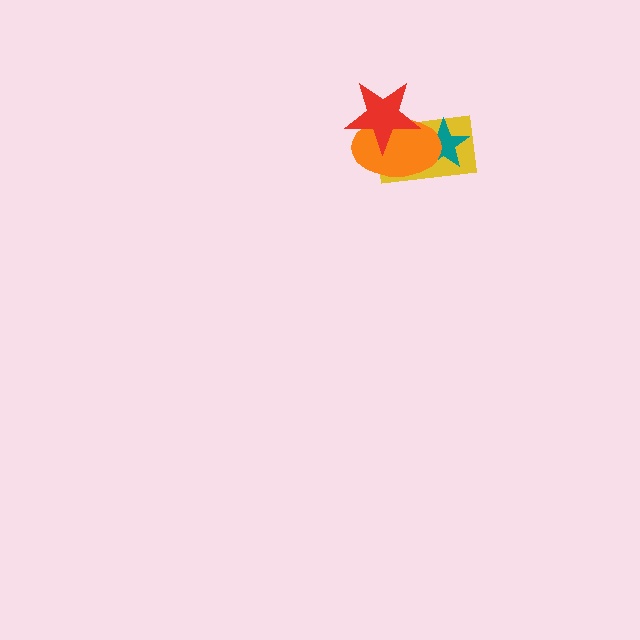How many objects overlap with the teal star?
2 objects overlap with the teal star.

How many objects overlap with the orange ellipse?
3 objects overlap with the orange ellipse.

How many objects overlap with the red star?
2 objects overlap with the red star.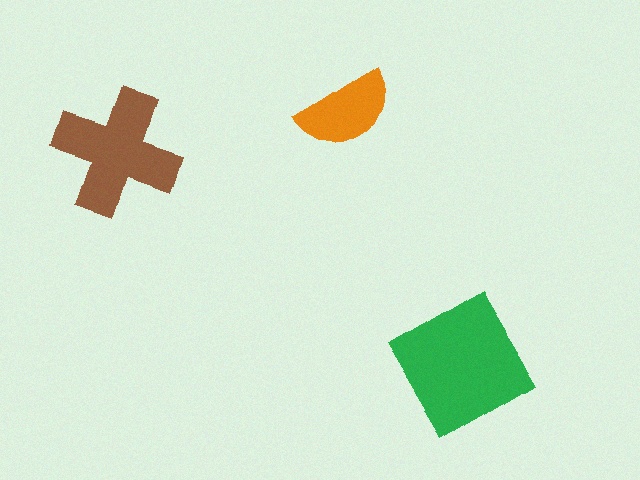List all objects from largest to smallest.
The green diamond, the brown cross, the orange semicircle.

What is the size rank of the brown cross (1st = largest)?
2nd.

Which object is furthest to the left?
The brown cross is leftmost.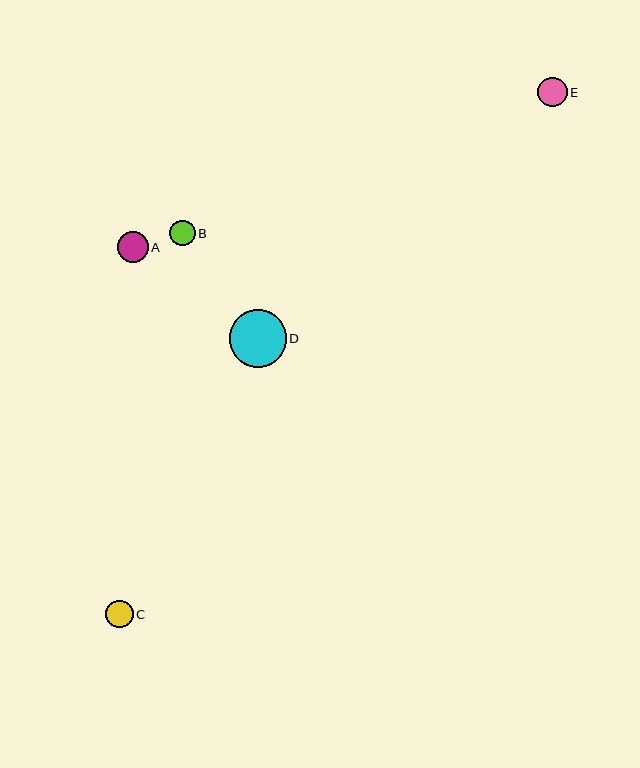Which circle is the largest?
Circle D is the largest with a size of approximately 57 pixels.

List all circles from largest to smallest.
From largest to smallest: D, A, E, C, B.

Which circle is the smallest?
Circle B is the smallest with a size of approximately 26 pixels.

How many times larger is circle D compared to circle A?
Circle D is approximately 1.8 times the size of circle A.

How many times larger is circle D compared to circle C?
Circle D is approximately 2.1 times the size of circle C.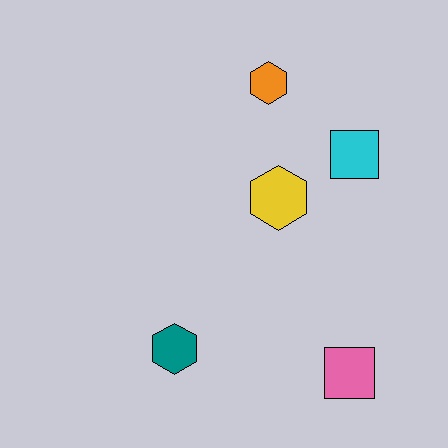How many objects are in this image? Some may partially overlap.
There are 5 objects.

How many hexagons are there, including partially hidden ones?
There are 3 hexagons.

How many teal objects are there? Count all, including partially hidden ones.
There is 1 teal object.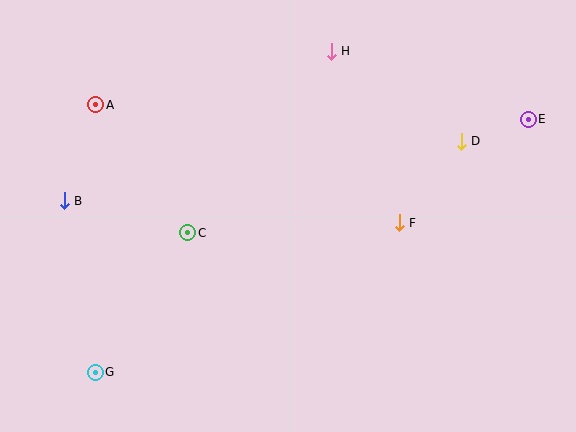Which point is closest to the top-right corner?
Point E is closest to the top-right corner.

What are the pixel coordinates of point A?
Point A is at (96, 105).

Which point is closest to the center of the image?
Point C at (188, 233) is closest to the center.